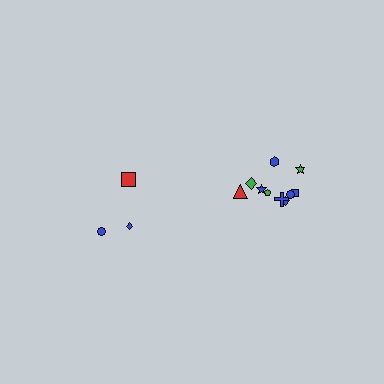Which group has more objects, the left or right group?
The right group.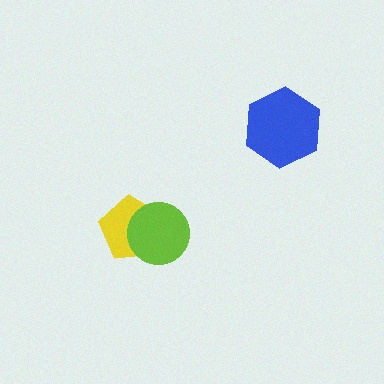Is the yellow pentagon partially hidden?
Yes, it is partially covered by another shape.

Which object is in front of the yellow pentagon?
The lime circle is in front of the yellow pentagon.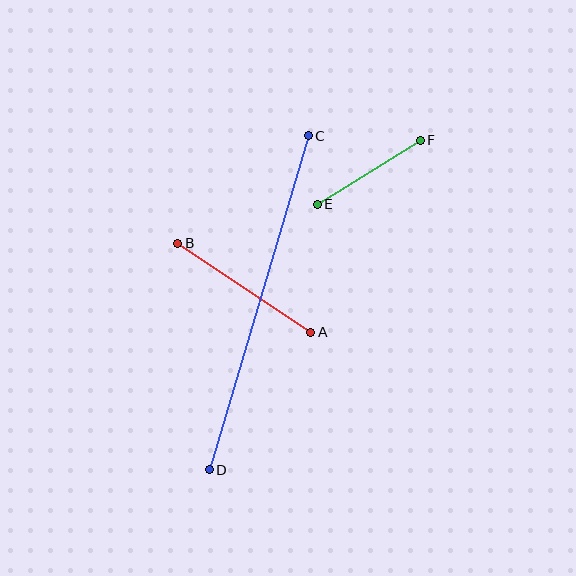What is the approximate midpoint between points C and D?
The midpoint is at approximately (259, 303) pixels.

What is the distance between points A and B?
The distance is approximately 160 pixels.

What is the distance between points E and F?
The distance is approximately 121 pixels.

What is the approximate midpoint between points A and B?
The midpoint is at approximately (244, 288) pixels.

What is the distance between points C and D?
The distance is approximately 348 pixels.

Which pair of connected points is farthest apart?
Points C and D are farthest apart.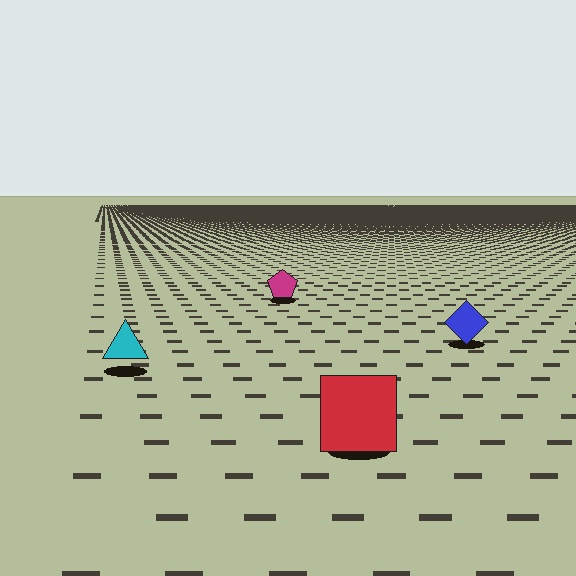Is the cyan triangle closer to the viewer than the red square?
No. The red square is closer — you can tell from the texture gradient: the ground texture is coarser near it.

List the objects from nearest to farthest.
From nearest to farthest: the red square, the cyan triangle, the blue diamond, the magenta pentagon.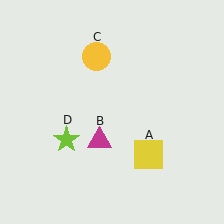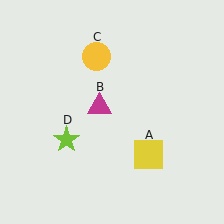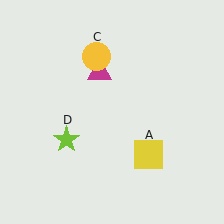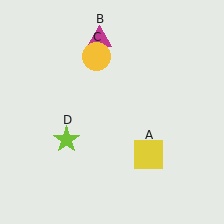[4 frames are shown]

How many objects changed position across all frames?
1 object changed position: magenta triangle (object B).